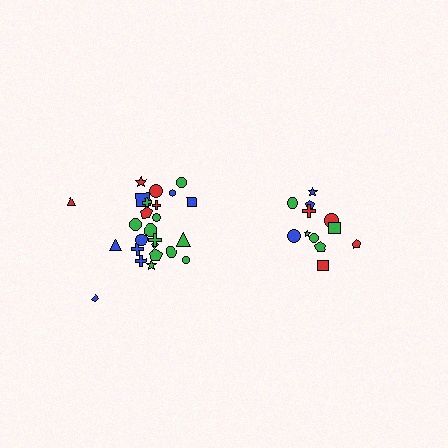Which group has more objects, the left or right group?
The left group.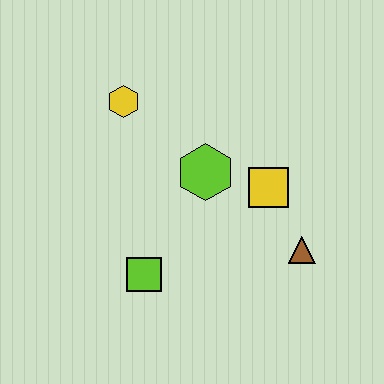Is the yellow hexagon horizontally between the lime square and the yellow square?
No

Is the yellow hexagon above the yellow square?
Yes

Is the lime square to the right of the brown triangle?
No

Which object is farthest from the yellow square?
The yellow hexagon is farthest from the yellow square.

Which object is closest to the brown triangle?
The yellow square is closest to the brown triangle.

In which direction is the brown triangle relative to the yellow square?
The brown triangle is below the yellow square.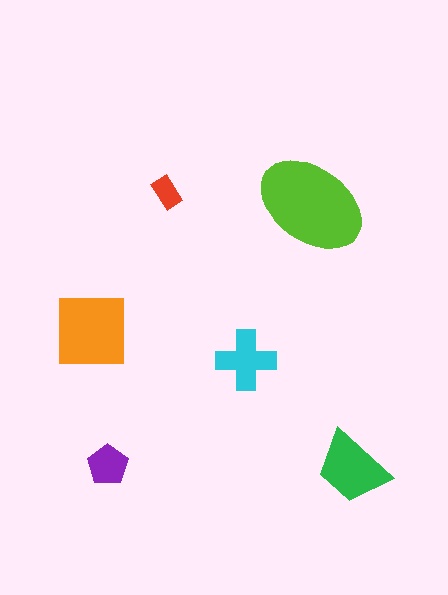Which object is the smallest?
The red rectangle.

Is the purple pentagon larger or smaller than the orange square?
Smaller.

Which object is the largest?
The lime ellipse.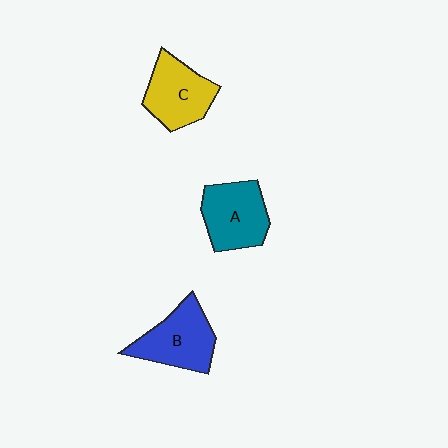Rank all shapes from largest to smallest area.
From largest to smallest: B (blue), A (teal), C (yellow).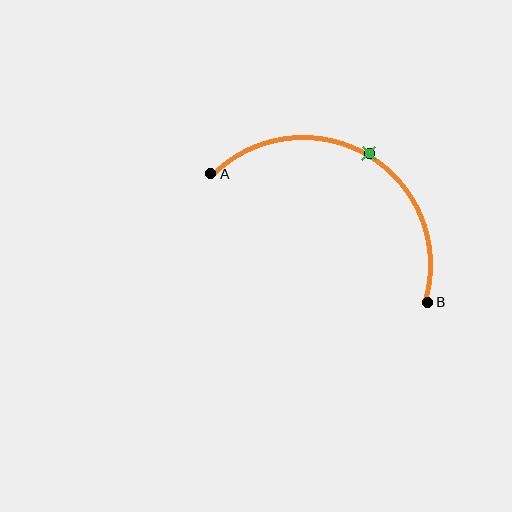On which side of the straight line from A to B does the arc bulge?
The arc bulges above the straight line connecting A and B.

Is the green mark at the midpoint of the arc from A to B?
Yes. The green mark lies on the arc at equal arc-length from both A and B — it is the arc midpoint.